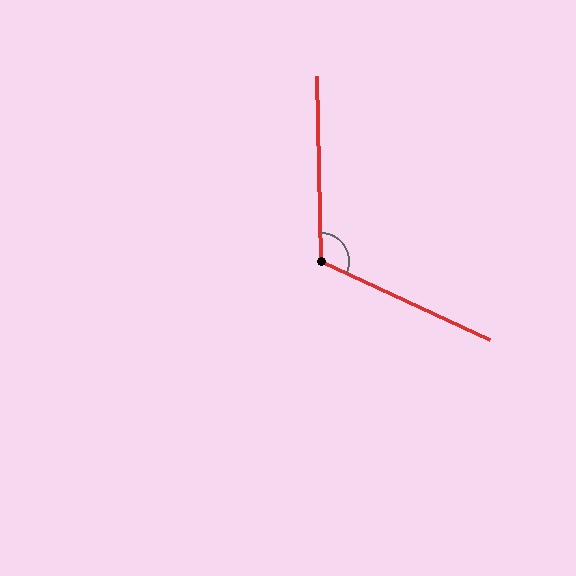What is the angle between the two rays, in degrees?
Approximately 116 degrees.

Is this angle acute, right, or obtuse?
It is obtuse.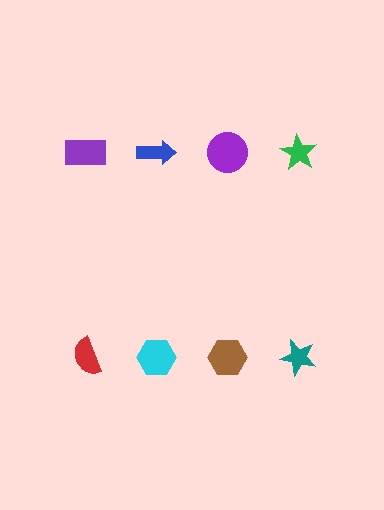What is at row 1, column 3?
A purple circle.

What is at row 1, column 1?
A purple rectangle.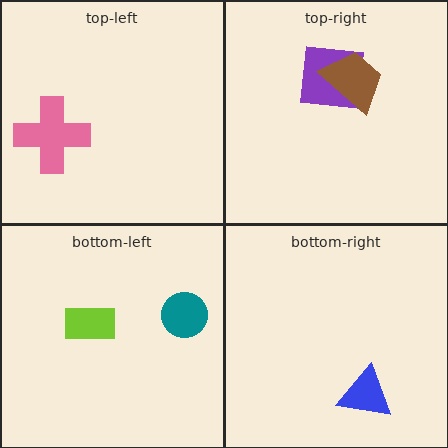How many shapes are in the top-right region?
2.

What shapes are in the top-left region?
The pink cross.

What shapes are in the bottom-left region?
The teal circle, the lime rectangle.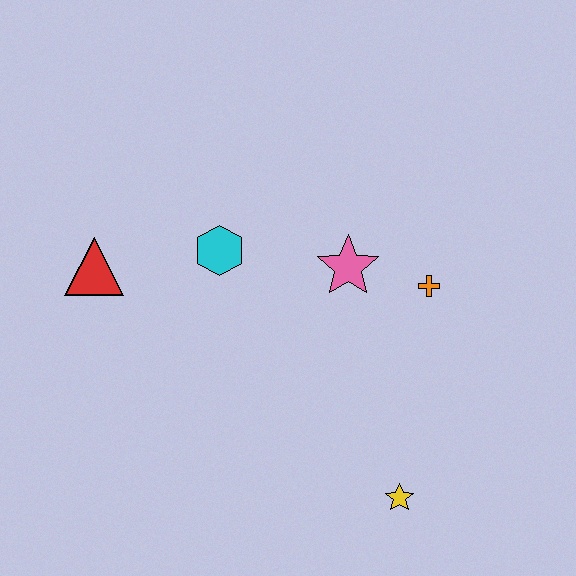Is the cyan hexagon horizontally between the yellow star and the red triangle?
Yes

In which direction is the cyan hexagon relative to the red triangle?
The cyan hexagon is to the right of the red triangle.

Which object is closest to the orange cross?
The pink star is closest to the orange cross.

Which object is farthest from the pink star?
The red triangle is farthest from the pink star.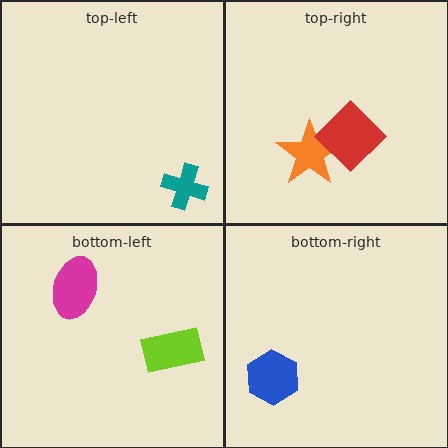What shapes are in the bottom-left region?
The lime rectangle, the magenta ellipse.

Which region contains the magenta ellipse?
The bottom-left region.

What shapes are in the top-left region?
The teal cross.